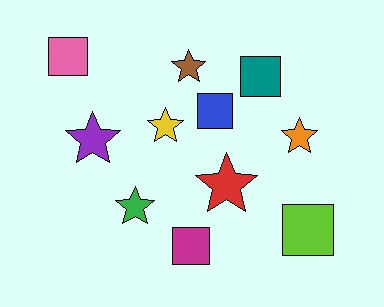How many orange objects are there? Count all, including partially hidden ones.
There is 1 orange object.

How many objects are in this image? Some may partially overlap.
There are 11 objects.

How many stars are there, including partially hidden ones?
There are 6 stars.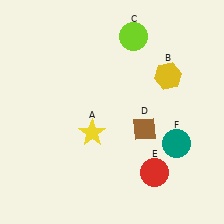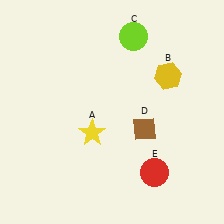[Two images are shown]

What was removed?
The teal circle (F) was removed in Image 2.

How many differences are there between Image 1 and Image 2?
There is 1 difference between the two images.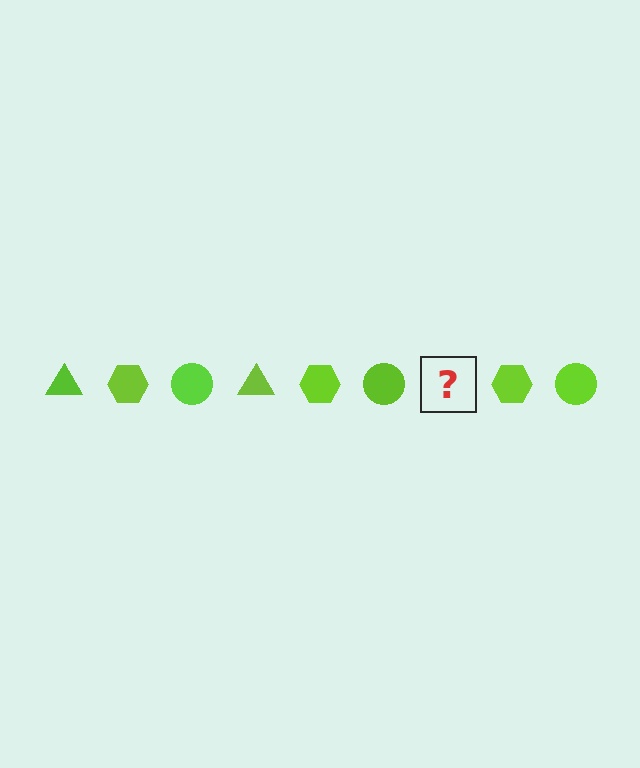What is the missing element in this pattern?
The missing element is a lime triangle.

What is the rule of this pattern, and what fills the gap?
The rule is that the pattern cycles through triangle, hexagon, circle shapes in lime. The gap should be filled with a lime triangle.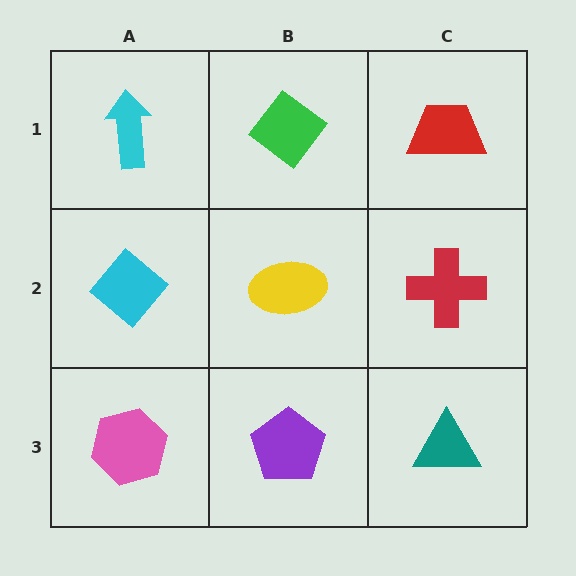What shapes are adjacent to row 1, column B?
A yellow ellipse (row 2, column B), a cyan arrow (row 1, column A), a red trapezoid (row 1, column C).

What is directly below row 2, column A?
A pink hexagon.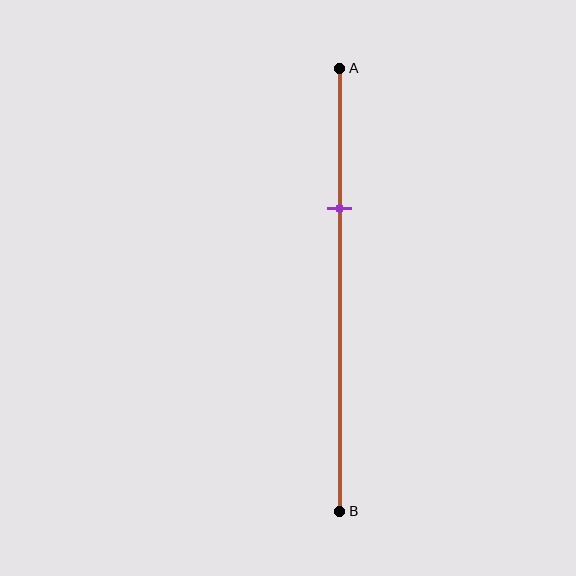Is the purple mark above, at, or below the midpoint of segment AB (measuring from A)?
The purple mark is above the midpoint of segment AB.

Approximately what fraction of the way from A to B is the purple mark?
The purple mark is approximately 30% of the way from A to B.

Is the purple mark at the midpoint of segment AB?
No, the mark is at about 30% from A, not at the 50% midpoint.